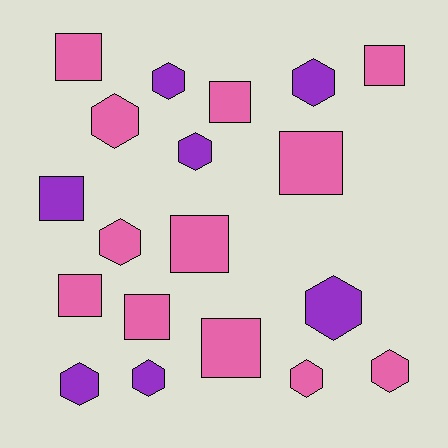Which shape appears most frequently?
Hexagon, with 10 objects.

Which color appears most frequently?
Pink, with 12 objects.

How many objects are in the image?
There are 19 objects.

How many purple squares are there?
There is 1 purple square.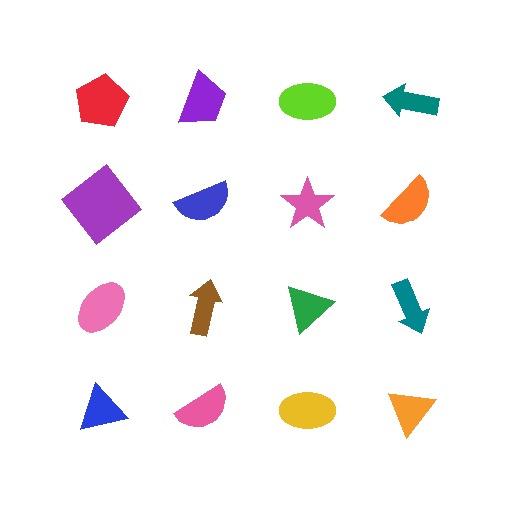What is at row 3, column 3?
A green triangle.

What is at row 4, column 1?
A blue triangle.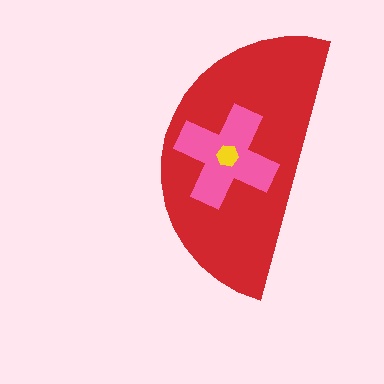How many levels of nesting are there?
3.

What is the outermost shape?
The red semicircle.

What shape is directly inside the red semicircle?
The pink cross.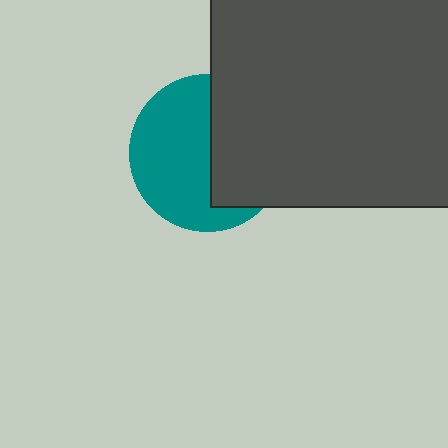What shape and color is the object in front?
The object in front is a dark gray rectangle.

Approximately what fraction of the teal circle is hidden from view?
Roughly 44% of the teal circle is hidden behind the dark gray rectangle.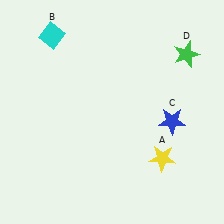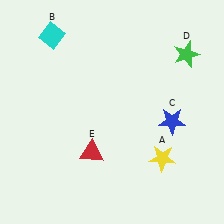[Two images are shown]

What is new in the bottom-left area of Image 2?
A red triangle (E) was added in the bottom-left area of Image 2.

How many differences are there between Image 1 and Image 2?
There is 1 difference between the two images.